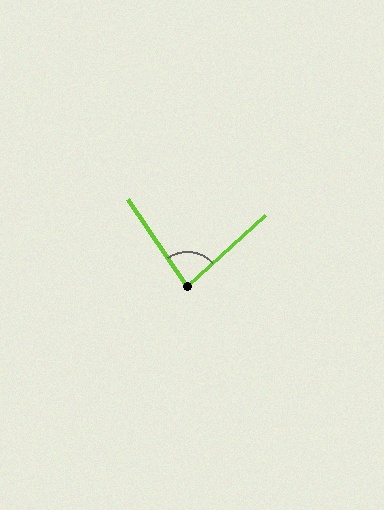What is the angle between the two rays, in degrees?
Approximately 82 degrees.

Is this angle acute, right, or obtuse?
It is acute.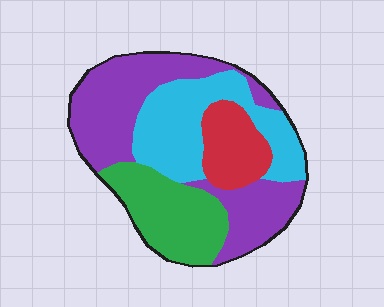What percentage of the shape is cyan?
Cyan covers roughly 25% of the shape.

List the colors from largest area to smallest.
From largest to smallest: purple, cyan, green, red.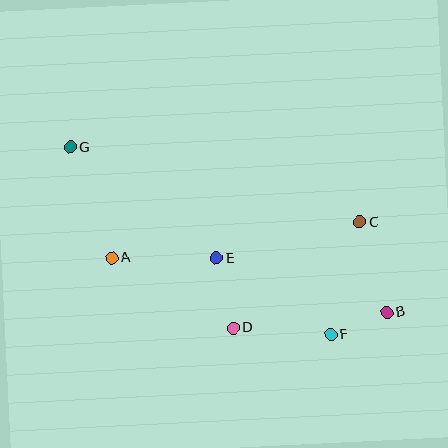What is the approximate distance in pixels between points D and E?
The distance between D and E is approximately 72 pixels.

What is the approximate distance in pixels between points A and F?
The distance between A and F is approximately 232 pixels.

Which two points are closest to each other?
Points B and F are closest to each other.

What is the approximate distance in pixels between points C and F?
The distance between C and F is approximately 116 pixels.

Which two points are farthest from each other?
Points B and G are farthest from each other.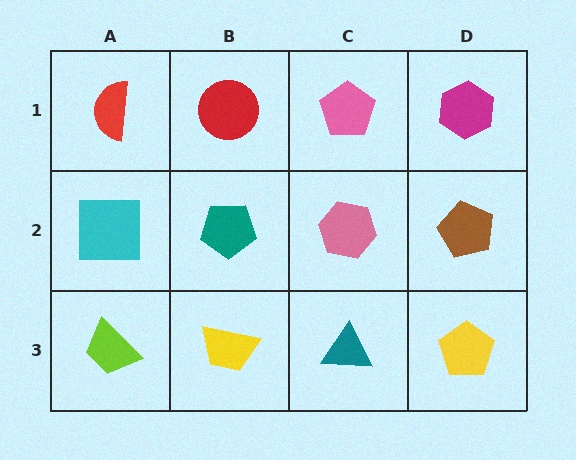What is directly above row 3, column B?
A teal pentagon.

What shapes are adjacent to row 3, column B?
A teal pentagon (row 2, column B), a lime trapezoid (row 3, column A), a teal triangle (row 3, column C).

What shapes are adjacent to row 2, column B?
A red circle (row 1, column B), a yellow trapezoid (row 3, column B), a cyan square (row 2, column A), a pink hexagon (row 2, column C).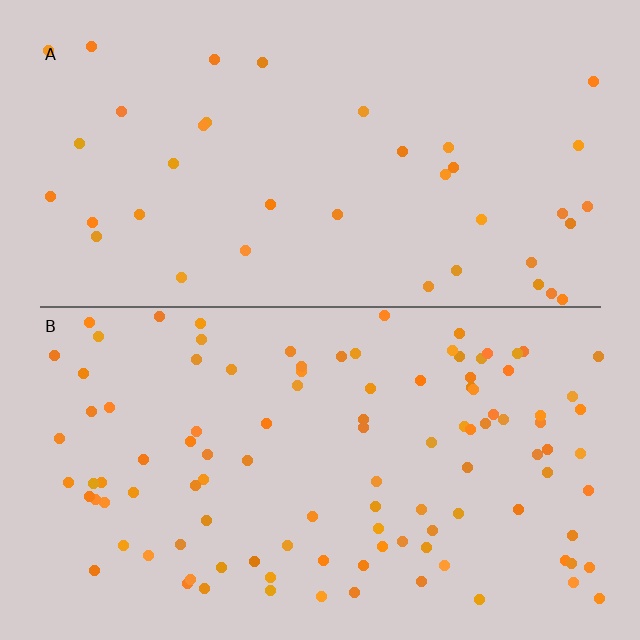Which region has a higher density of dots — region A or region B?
B (the bottom).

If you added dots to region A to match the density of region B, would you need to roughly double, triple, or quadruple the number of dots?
Approximately triple.